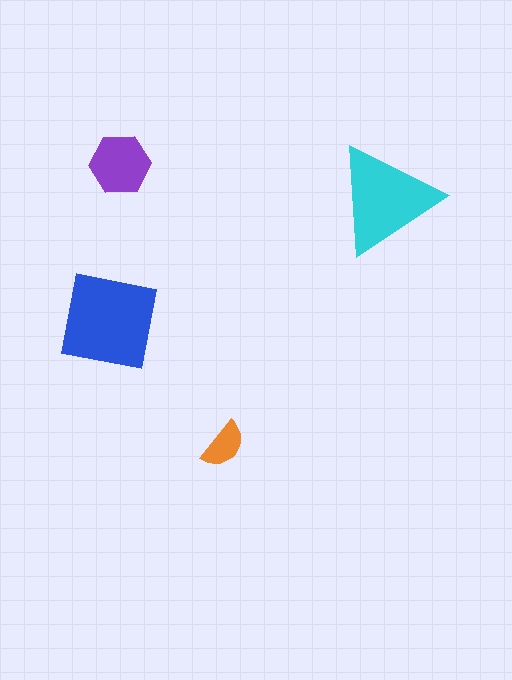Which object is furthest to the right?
The cyan triangle is rightmost.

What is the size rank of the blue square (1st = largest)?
1st.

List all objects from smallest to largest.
The orange semicircle, the purple hexagon, the cyan triangle, the blue square.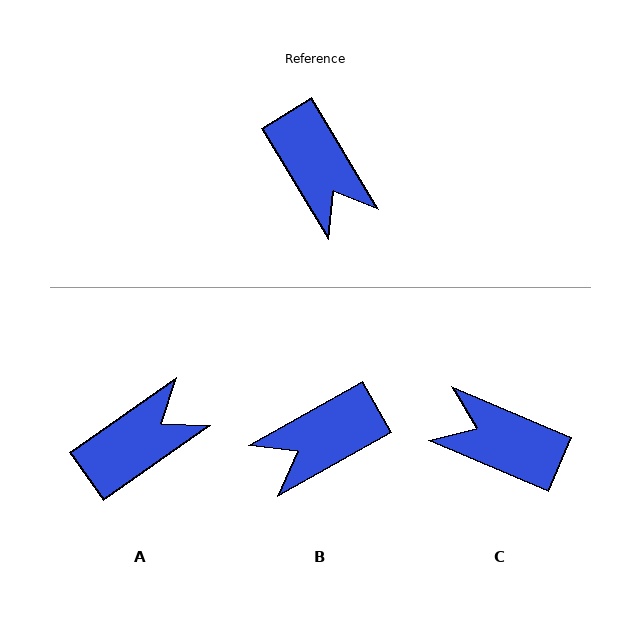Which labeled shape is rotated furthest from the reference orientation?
C, about 144 degrees away.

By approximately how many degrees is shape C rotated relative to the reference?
Approximately 144 degrees clockwise.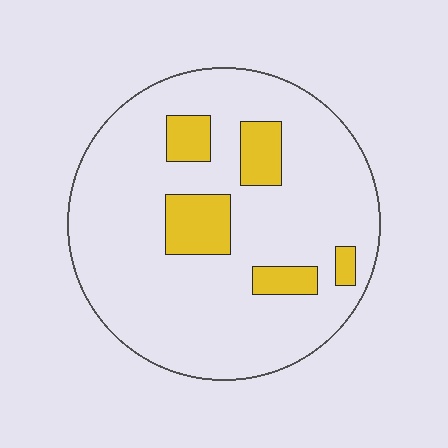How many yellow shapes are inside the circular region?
5.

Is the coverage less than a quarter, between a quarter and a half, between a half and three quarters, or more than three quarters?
Less than a quarter.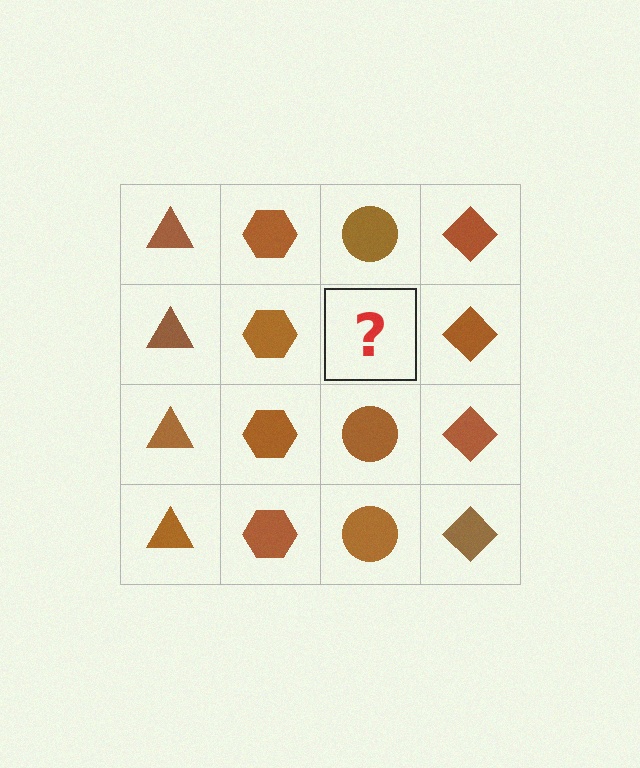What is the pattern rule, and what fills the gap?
The rule is that each column has a consistent shape. The gap should be filled with a brown circle.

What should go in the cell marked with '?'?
The missing cell should contain a brown circle.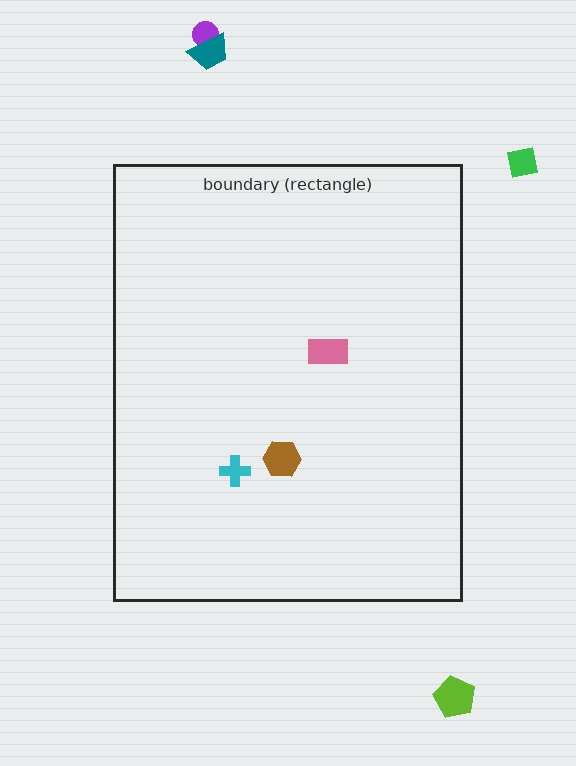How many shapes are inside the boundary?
3 inside, 4 outside.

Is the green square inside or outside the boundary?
Outside.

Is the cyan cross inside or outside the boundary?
Inside.